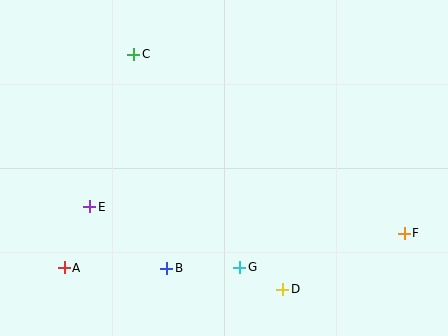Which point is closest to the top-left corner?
Point C is closest to the top-left corner.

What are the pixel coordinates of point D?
Point D is at (283, 289).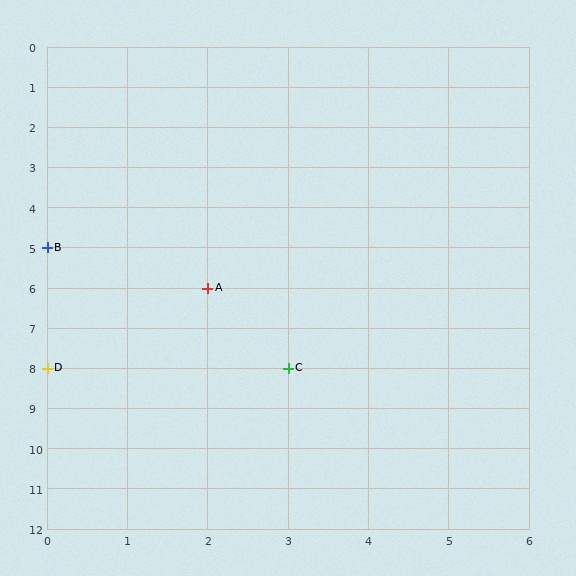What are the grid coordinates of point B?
Point B is at grid coordinates (0, 5).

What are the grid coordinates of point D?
Point D is at grid coordinates (0, 8).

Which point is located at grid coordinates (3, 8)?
Point C is at (3, 8).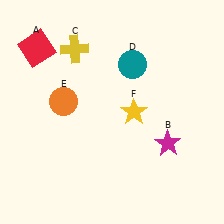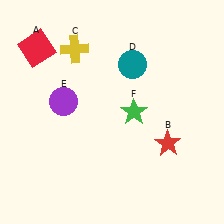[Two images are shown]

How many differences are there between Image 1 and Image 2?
There are 3 differences between the two images.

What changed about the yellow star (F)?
In Image 1, F is yellow. In Image 2, it changed to green.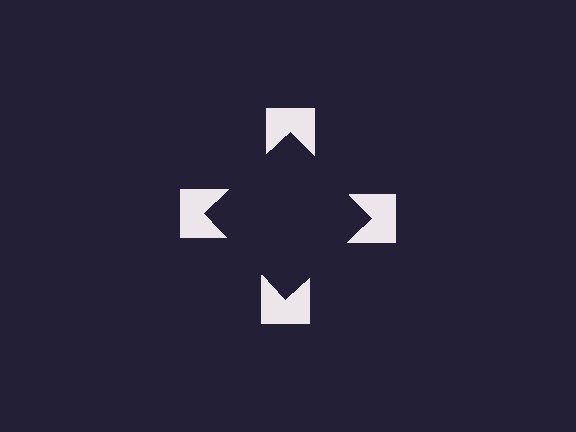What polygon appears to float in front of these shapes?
An illusory square — its edges are inferred from the aligned wedge cuts in the notched squares, not physically drawn.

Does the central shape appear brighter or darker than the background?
It typically appears slightly darker than the background, even though no actual brightness change is drawn.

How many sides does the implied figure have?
4 sides.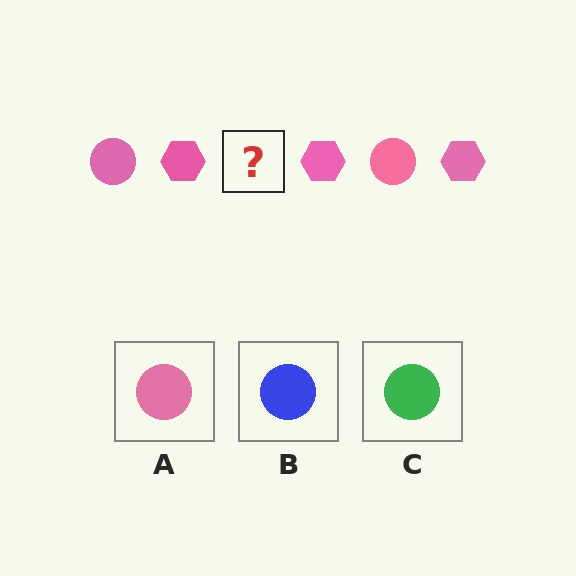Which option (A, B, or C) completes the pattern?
A.